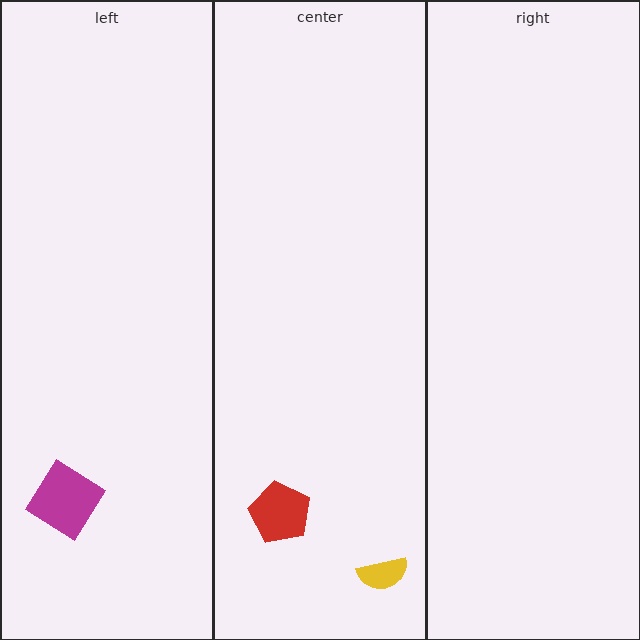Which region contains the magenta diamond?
The left region.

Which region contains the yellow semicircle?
The center region.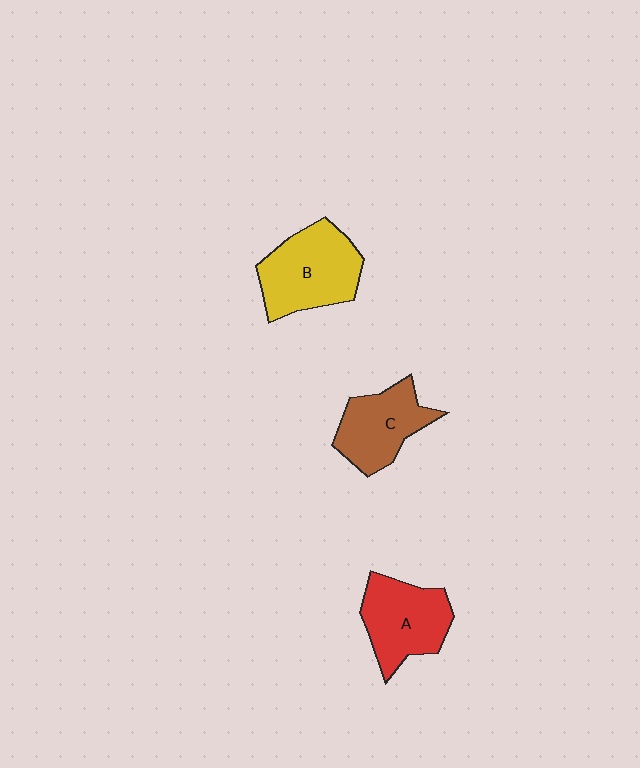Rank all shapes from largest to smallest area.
From largest to smallest: B (yellow), A (red), C (brown).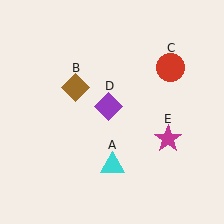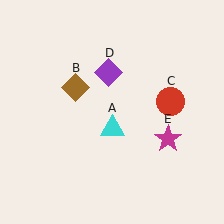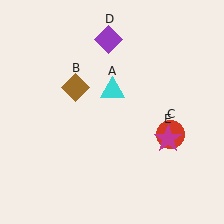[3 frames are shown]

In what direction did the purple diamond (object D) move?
The purple diamond (object D) moved up.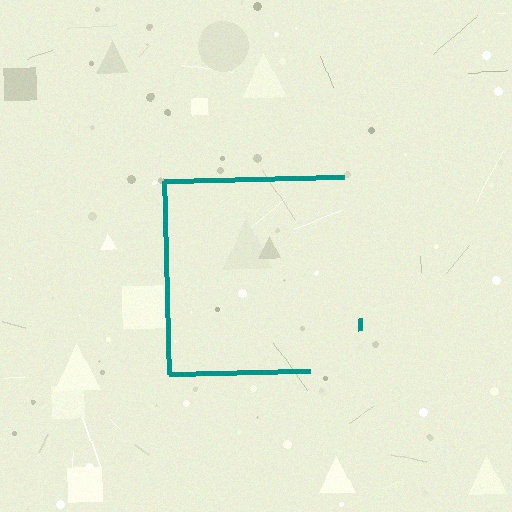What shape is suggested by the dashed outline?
The dashed outline suggests a square.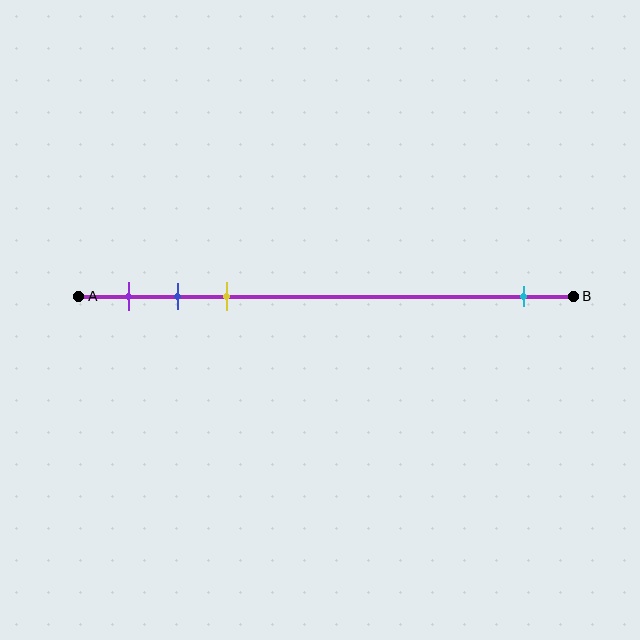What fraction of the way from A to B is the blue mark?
The blue mark is approximately 20% (0.2) of the way from A to B.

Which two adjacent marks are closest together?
The blue and yellow marks are the closest adjacent pair.